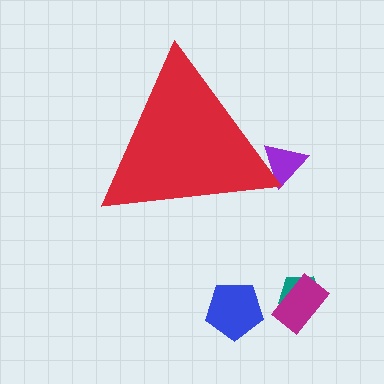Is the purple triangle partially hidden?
Yes, the purple triangle is partially hidden behind the red triangle.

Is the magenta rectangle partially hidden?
No, the magenta rectangle is fully visible.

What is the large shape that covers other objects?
A red triangle.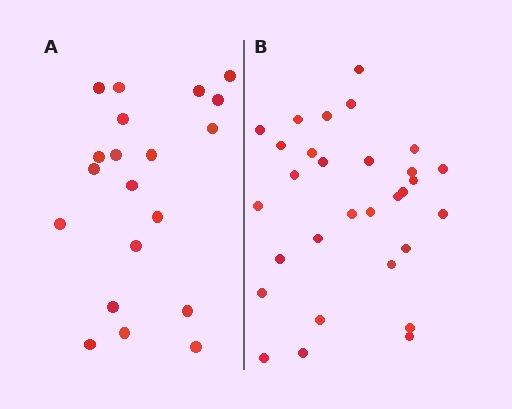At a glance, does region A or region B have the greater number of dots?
Region B (the right region) has more dots.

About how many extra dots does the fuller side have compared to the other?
Region B has roughly 10 or so more dots than region A.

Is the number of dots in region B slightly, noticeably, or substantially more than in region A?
Region B has substantially more. The ratio is roughly 1.5 to 1.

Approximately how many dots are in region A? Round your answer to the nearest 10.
About 20 dots.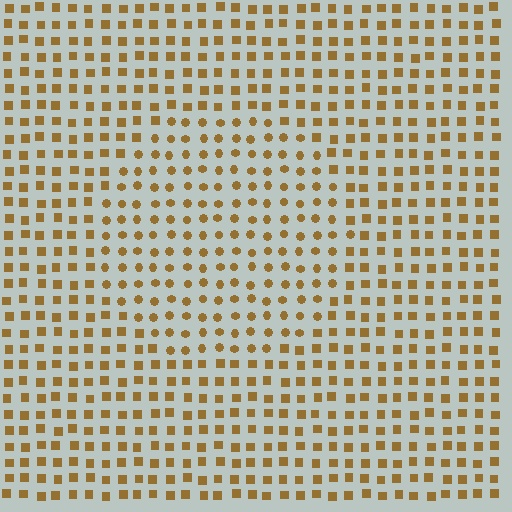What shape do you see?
I see a circle.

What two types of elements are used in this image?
The image uses circles inside the circle region and squares outside it.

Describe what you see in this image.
The image is filled with small brown elements arranged in a uniform grid. A circle-shaped region contains circles, while the surrounding area contains squares. The boundary is defined purely by the change in element shape.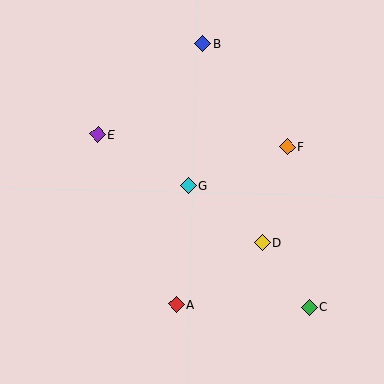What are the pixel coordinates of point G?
Point G is at (188, 186).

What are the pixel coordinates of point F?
Point F is at (287, 147).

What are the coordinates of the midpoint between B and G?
The midpoint between B and G is at (195, 115).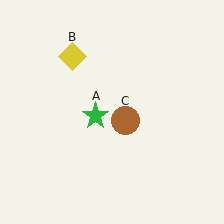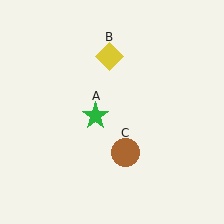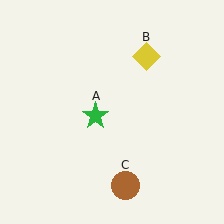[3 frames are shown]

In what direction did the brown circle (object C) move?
The brown circle (object C) moved down.